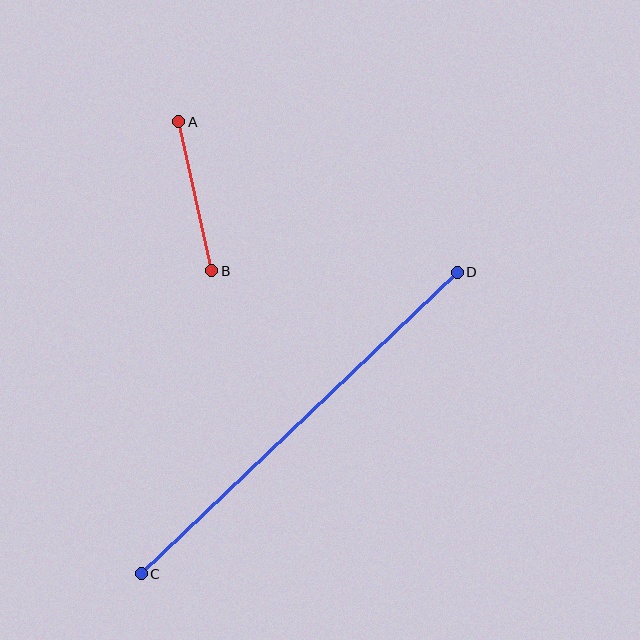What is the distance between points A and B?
The distance is approximately 153 pixels.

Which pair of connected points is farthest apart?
Points C and D are farthest apart.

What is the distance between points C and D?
The distance is approximately 437 pixels.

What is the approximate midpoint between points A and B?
The midpoint is at approximately (195, 196) pixels.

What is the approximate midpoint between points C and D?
The midpoint is at approximately (299, 423) pixels.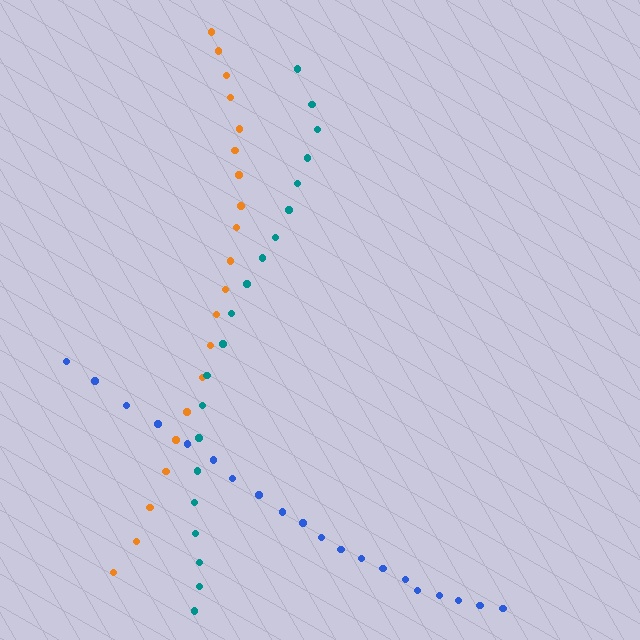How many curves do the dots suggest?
There are 3 distinct paths.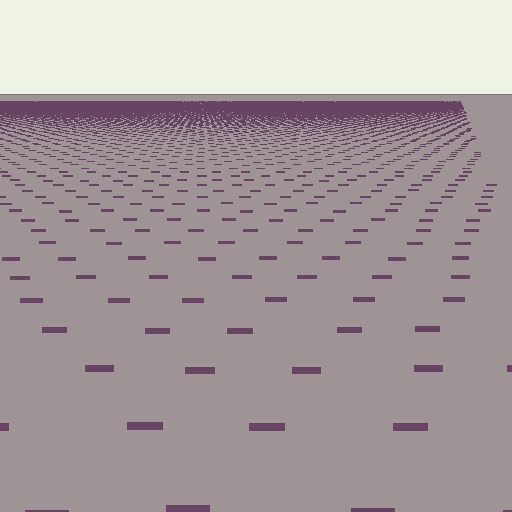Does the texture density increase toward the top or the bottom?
Density increases toward the top.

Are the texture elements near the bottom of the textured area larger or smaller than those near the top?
Larger. Near the bottom, elements are closer to the viewer and appear at a bigger on-screen size.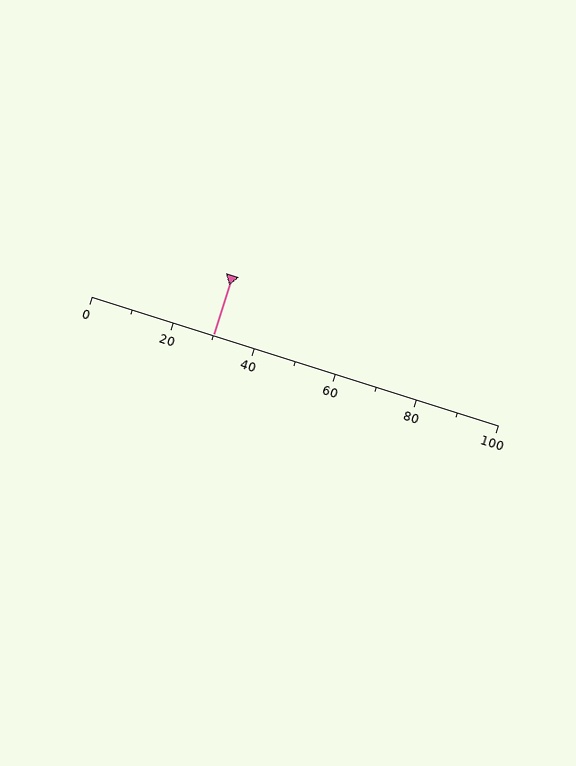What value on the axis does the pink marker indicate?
The marker indicates approximately 30.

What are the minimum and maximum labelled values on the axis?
The axis runs from 0 to 100.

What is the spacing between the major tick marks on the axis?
The major ticks are spaced 20 apart.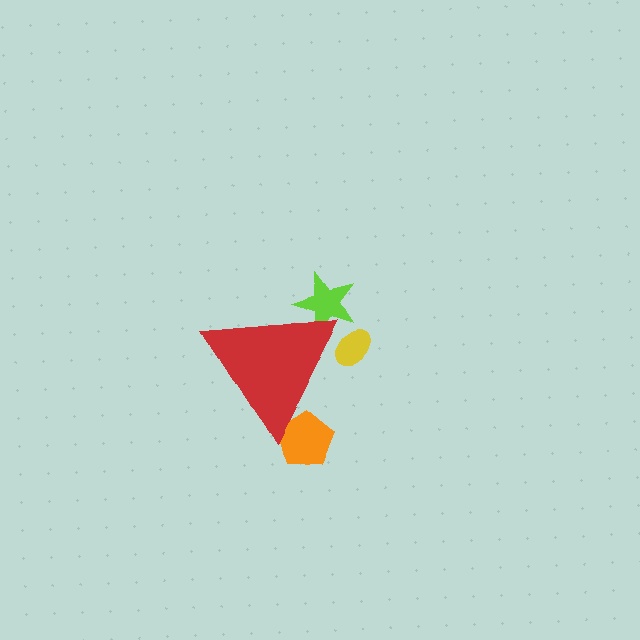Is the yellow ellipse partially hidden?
Yes, the yellow ellipse is partially hidden behind the red triangle.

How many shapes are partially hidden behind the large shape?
3 shapes are partially hidden.